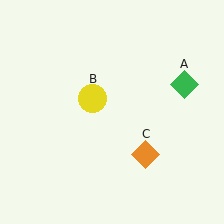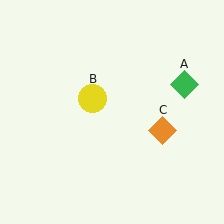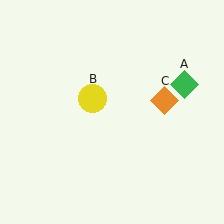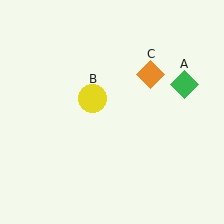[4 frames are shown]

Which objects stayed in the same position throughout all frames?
Green diamond (object A) and yellow circle (object B) remained stationary.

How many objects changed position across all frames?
1 object changed position: orange diamond (object C).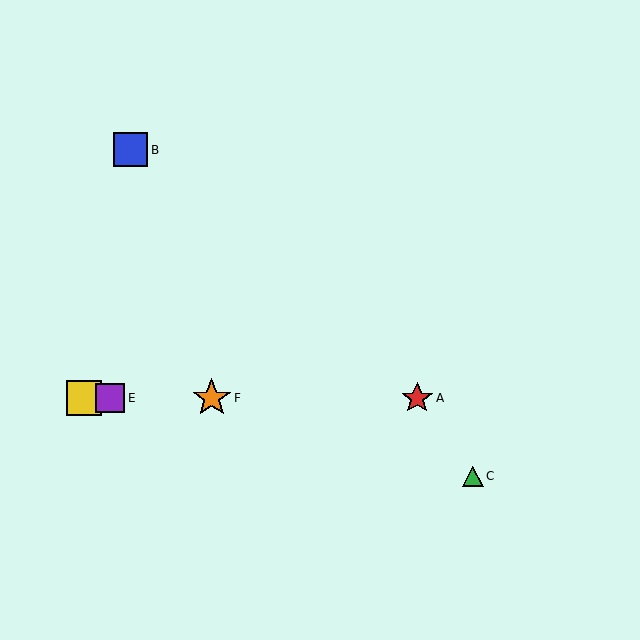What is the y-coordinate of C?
Object C is at y≈476.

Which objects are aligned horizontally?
Objects A, D, E, F are aligned horizontally.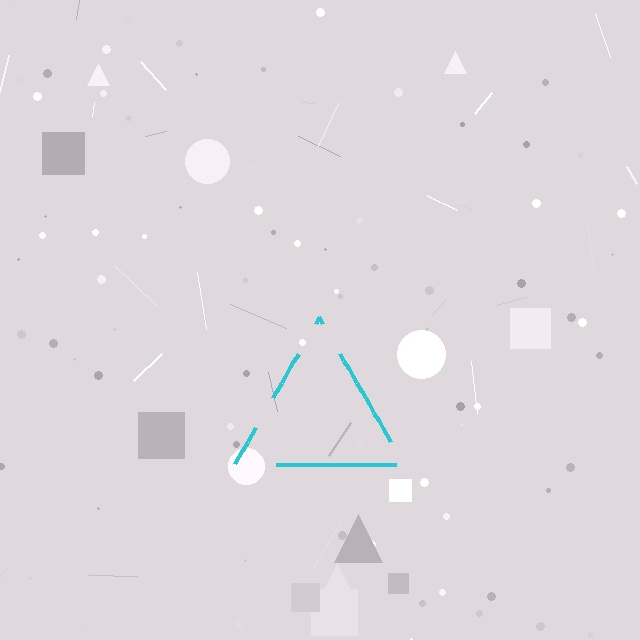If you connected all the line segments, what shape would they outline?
They would outline a triangle.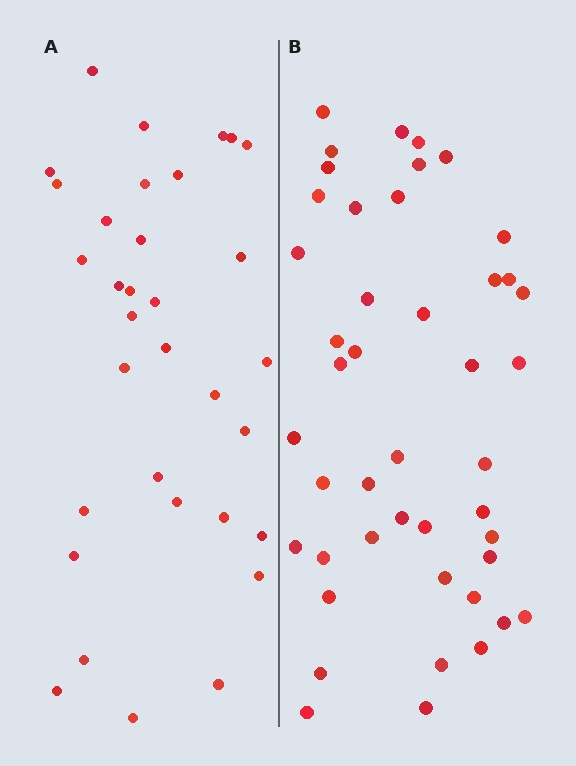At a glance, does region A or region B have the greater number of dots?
Region B (the right region) has more dots.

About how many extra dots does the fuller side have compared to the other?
Region B has roughly 12 or so more dots than region A.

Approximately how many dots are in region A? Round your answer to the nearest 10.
About 30 dots. (The exact count is 33, which rounds to 30.)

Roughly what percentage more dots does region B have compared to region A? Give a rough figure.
About 35% more.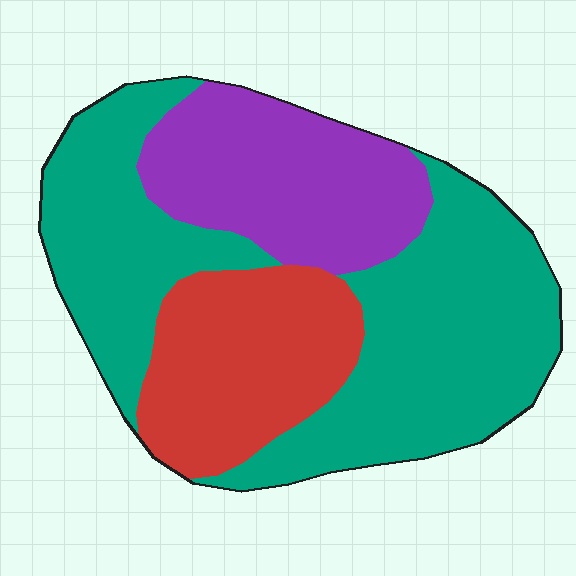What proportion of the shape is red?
Red covers about 20% of the shape.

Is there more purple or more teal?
Teal.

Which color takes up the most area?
Teal, at roughly 55%.